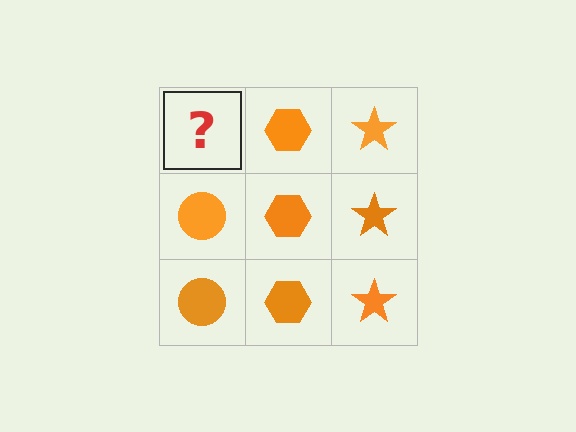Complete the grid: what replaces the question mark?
The question mark should be replaced with an orange circle.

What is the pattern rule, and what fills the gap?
The rule is that each column has a consistent shape. The gap should be filled with an orange circle.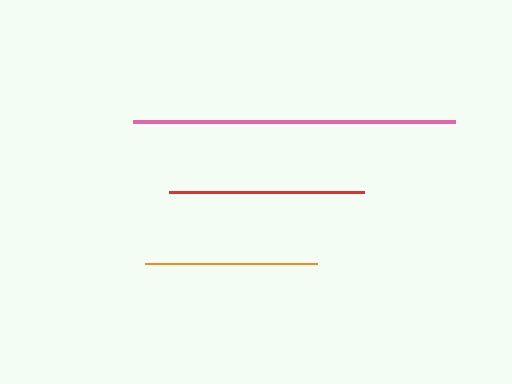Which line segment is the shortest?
The orange line is the shortest at approximately 171 pixels.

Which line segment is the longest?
The pink line is the longest at approximately 322 pixels.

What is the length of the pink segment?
The pink segment is approximately 322 pixels long.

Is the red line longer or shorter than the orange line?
The red line is longer than the orange line.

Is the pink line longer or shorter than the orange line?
The pink line is longer than the orange line.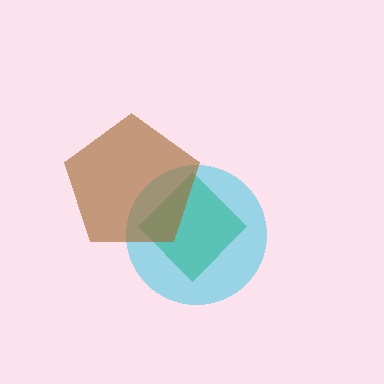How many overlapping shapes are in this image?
There are 3 overlapping shapes in the image.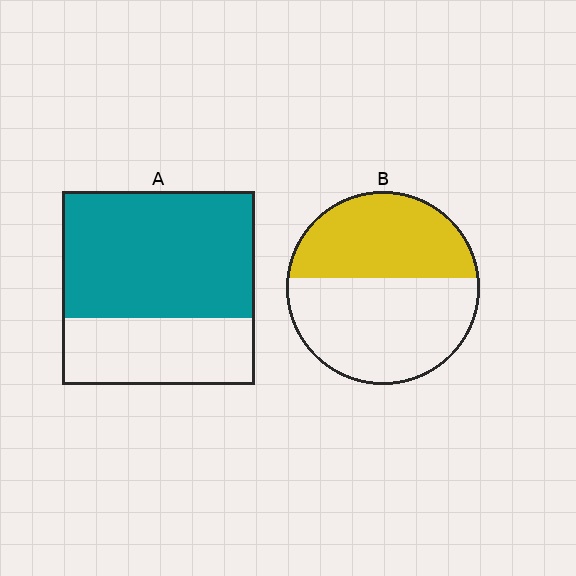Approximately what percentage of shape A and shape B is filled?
A is approximately 65% and B is approximately 45%.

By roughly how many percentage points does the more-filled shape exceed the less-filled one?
By roughly 20 percentage points (A over B).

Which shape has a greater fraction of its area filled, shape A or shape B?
Shape A.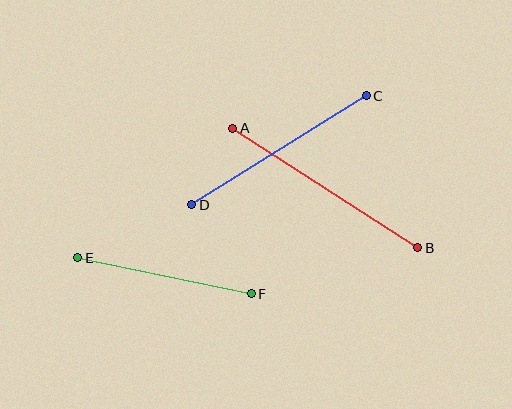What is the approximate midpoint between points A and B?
The midpoint is at approximately (325, 188) pixels.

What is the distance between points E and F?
The distance is approximately 177 pixels.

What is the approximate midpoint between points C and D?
The midpoint is at approximately (279, 150) pixels.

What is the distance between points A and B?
The distance is approximately 220 pixels.